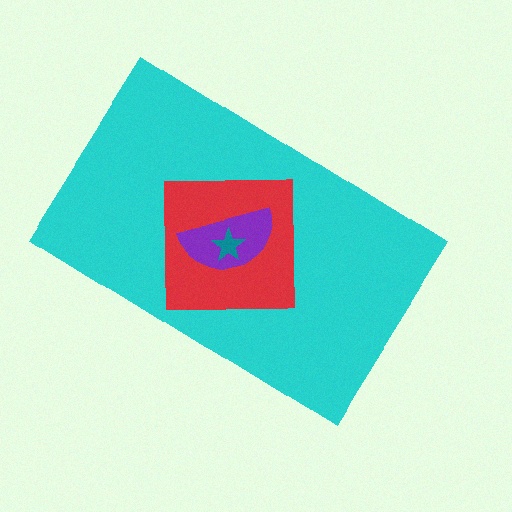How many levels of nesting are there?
4.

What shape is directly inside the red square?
The purple semicircle.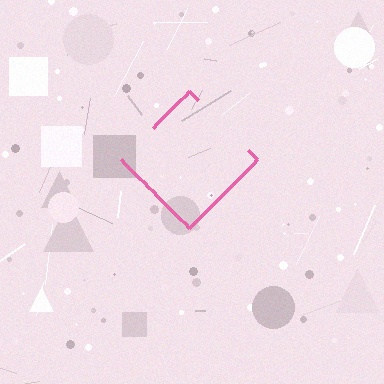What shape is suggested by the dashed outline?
The dashed outline suggests a diamond.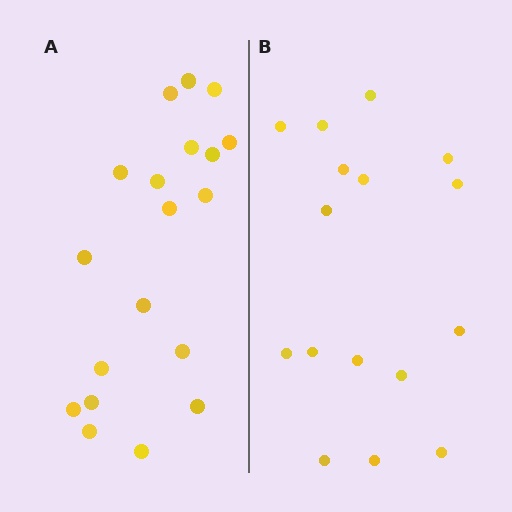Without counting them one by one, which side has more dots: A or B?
Region A (the left region) has more dots.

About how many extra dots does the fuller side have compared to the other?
Region A has just a few more — roughly 2 or 3 more dots than region B.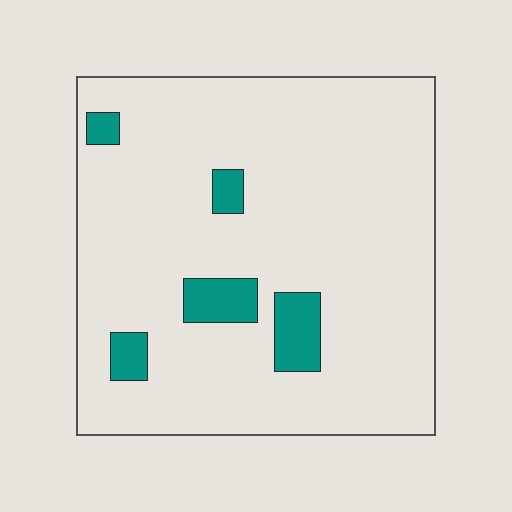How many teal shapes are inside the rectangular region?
5.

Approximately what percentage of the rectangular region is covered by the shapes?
Approximately 10%.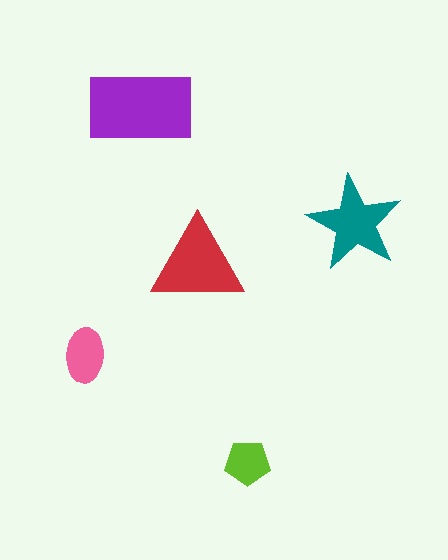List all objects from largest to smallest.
The purple rectangle, the red triangle, the teal star, the pink ellipse, the lime pentagon.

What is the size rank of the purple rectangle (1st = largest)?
1st.